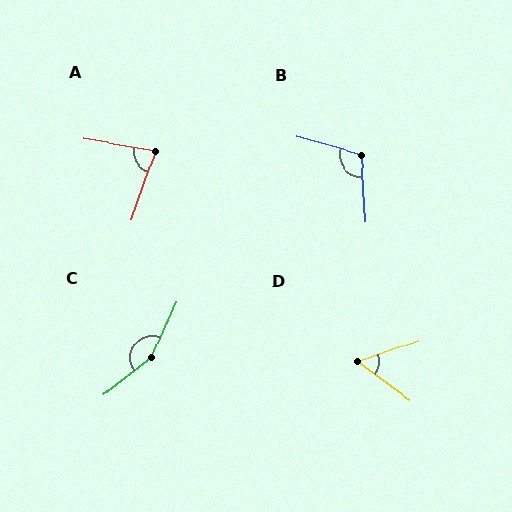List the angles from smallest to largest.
D (55°), A (80°), B (109°), C (152°).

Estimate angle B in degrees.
Approximately 109 degrees.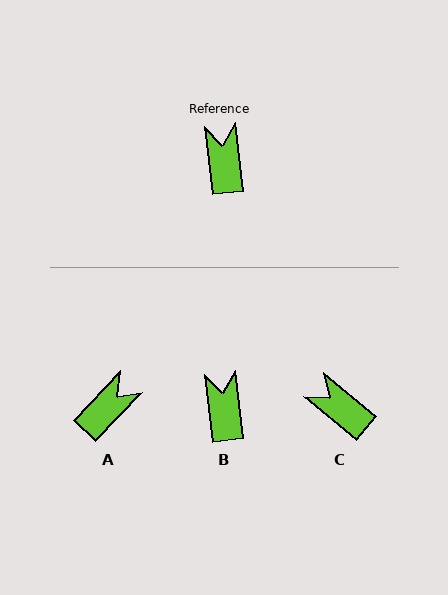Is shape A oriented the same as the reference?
No, it is off by about 50 degrees.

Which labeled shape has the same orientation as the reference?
B.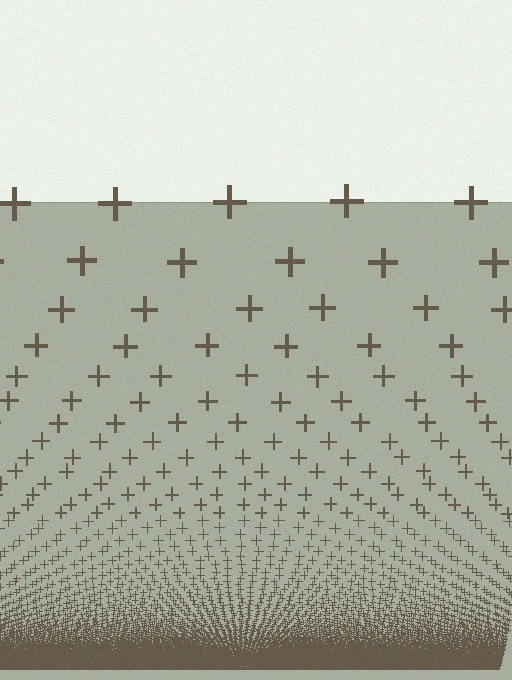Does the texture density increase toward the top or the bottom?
Density increases toward the bottom.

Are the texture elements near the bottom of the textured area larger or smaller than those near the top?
Smaller. The gradient is inverted — elements near the bottom are smaller and denser.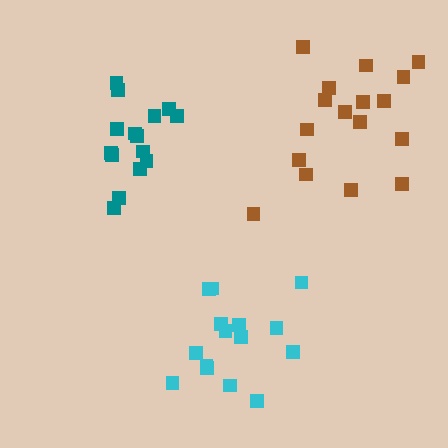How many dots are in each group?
Group 1: 15 dots, Group 2: 15 dots, Group 3: 17 dots (47 total).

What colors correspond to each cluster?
The clusters are colored: teal, cyan, brown.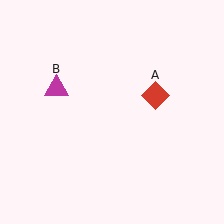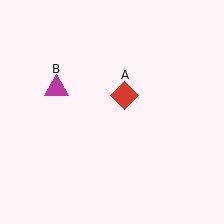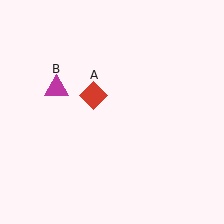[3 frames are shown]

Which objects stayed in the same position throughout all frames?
Magenta triangle (object B) remained stationary.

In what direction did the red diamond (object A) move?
The red diamond (object A) moved left.